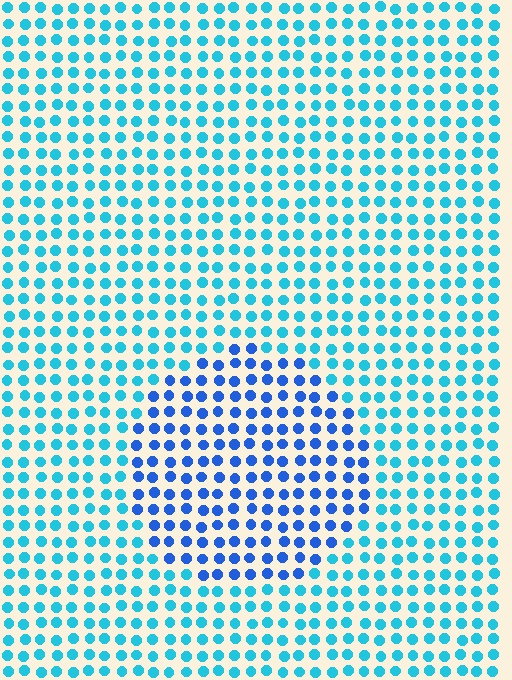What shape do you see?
I see a circle.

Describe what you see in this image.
The image is filled with small cyan elements in a uniform arrangement. A circle-shaped region is visible where the elements are tinted to a slightly different hue, forming a subtle color boundary.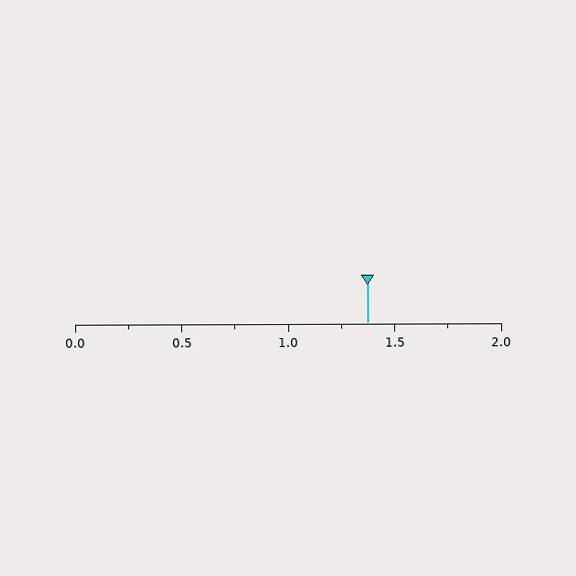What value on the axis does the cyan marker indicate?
The marker indicates approximately 1.38.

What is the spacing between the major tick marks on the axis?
The major ticks are spaced 0.5 apart.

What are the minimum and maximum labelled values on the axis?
The axis runs from 0.0 to 2.0.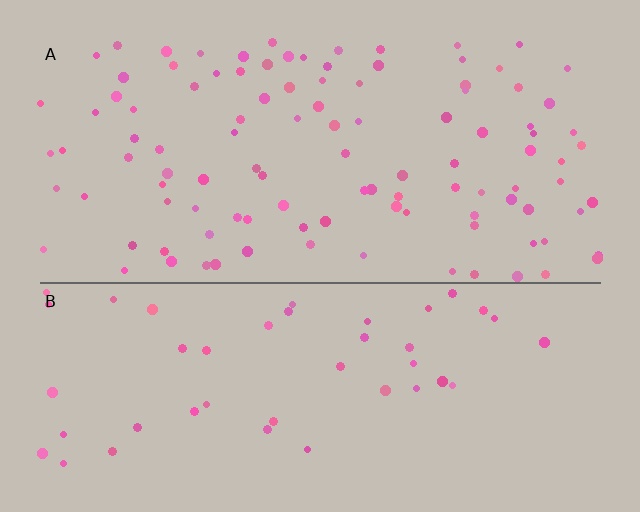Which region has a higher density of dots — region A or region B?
A (the top).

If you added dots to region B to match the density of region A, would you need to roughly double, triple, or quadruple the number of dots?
Approximately double.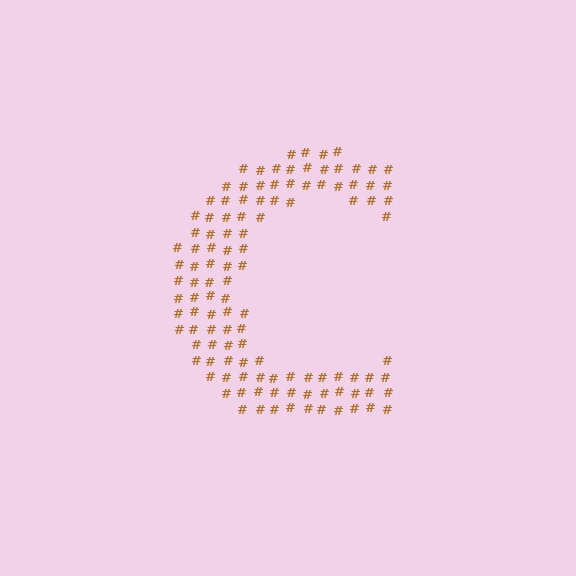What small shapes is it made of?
It is made of small hash symbols.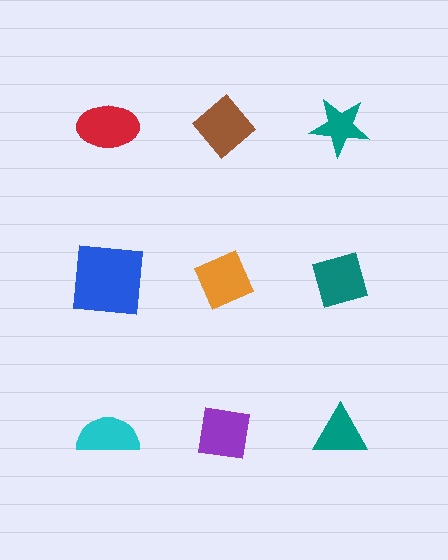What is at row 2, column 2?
An orange diamond.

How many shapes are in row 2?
3 shapes.